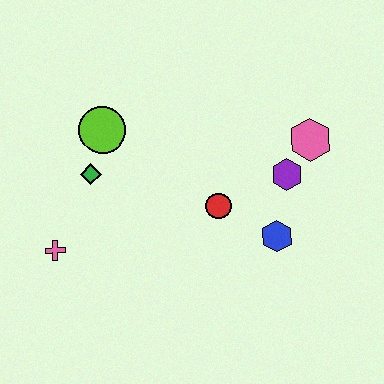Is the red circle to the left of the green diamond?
No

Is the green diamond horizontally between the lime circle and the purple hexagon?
No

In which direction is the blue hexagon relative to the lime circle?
The blue hexagon is to the right of the lime circle.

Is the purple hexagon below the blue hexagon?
No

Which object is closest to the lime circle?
The green diamond is closest to the lime circle.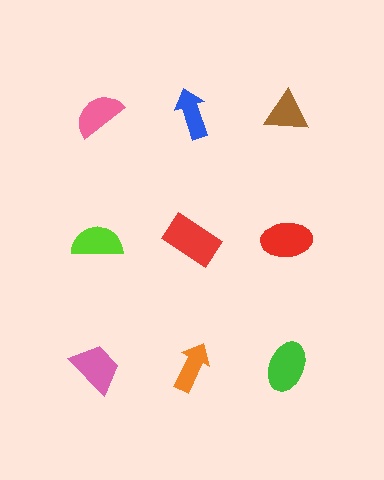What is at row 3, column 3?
A green ellipse.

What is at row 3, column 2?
An orange arrow.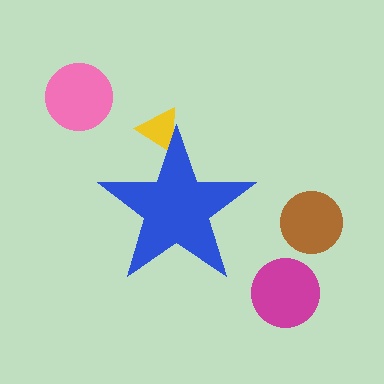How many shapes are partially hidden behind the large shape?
1 shape is partially hidden.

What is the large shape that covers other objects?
A blue star.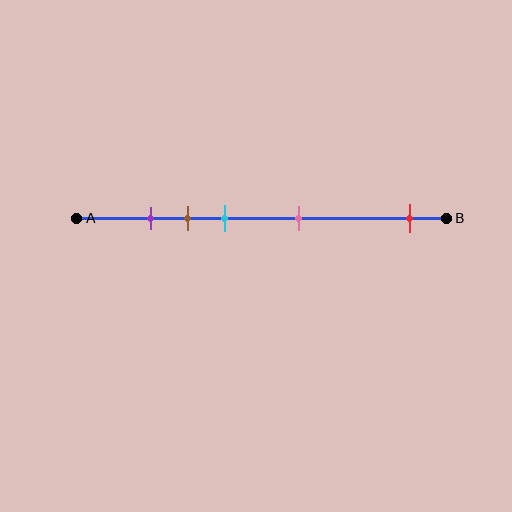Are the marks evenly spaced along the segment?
No, the marks are not evenly spaced.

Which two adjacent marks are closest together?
The purple and brown marks are the closest adjacent pair.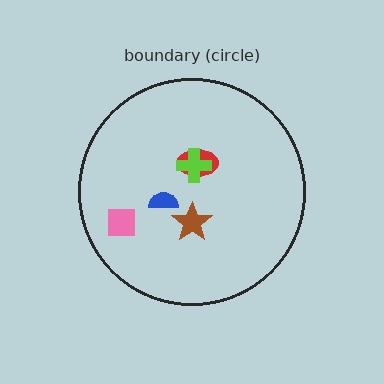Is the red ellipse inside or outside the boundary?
Inside.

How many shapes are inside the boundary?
5 inside, 0 outside.